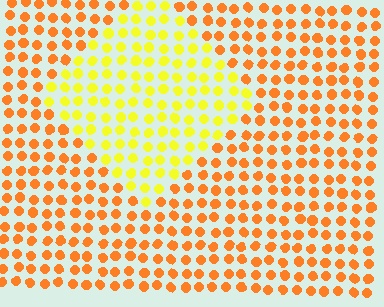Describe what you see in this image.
The image is filled with small orange elements in a uniform arrangement. A diamond-shaped region is visible where the elements are tinted to a slightly different hue, forming a subtle color boundary.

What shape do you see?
I see a diamond.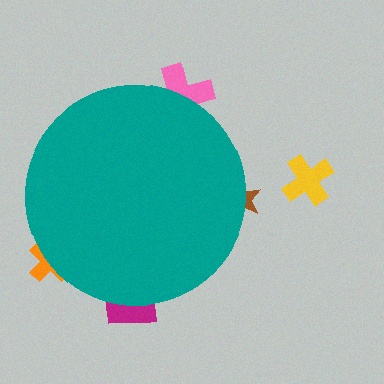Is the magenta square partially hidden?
Yes, the magenta square is partially hidden behind the teal circle.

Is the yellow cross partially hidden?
No, the yellow cross is fully visible.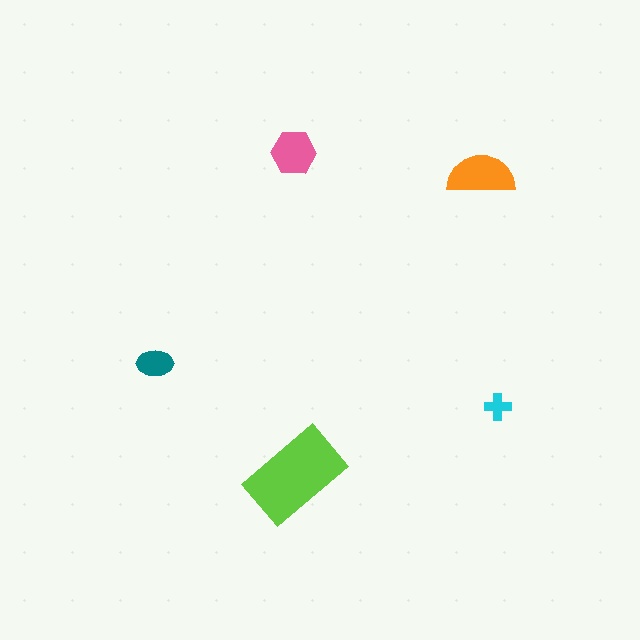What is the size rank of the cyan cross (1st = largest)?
5th.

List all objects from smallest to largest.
The cyan cross, the teal ellipse, the pink hexagon, the orange semicircle, the lime rectangle.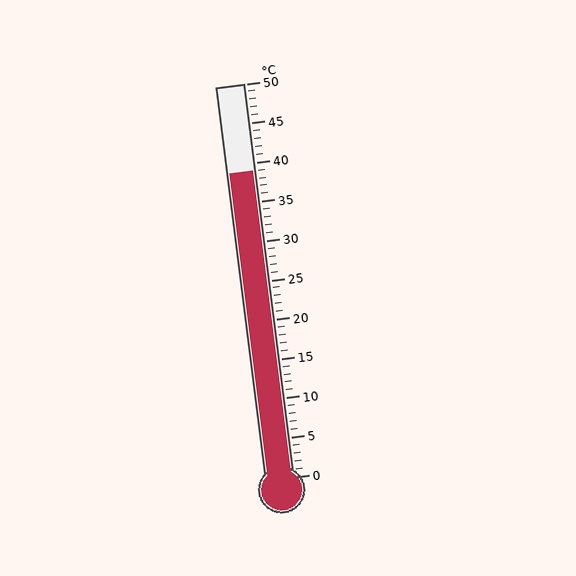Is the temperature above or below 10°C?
The temperature is above 10°C.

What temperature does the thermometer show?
The thermometer shows approximately 39°C.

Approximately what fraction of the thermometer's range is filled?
The thermometer is filled to approximately 80% of its range.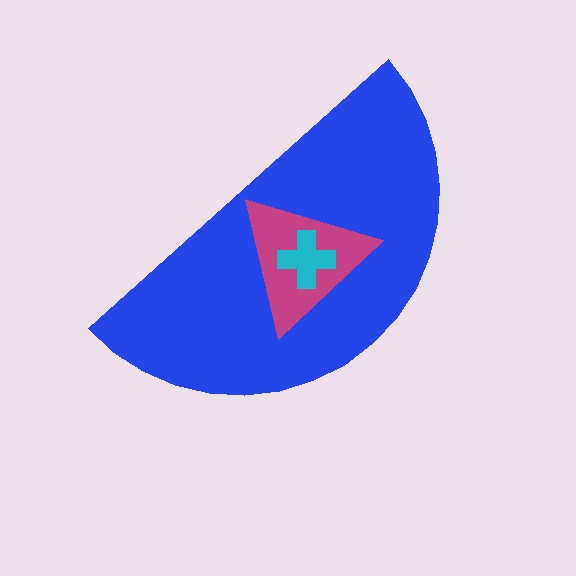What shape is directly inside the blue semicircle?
The magenta triangle.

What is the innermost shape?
The cyan cross.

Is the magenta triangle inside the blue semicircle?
Yes.